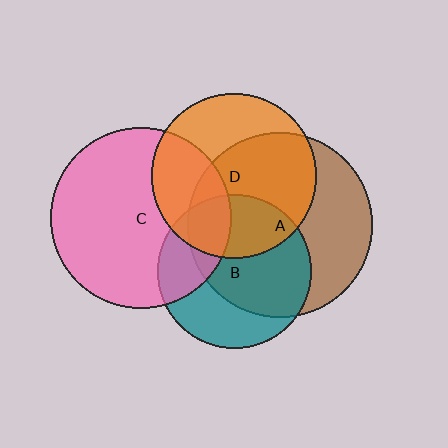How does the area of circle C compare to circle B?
Approximately 1.4 times.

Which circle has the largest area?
Circle A (brown).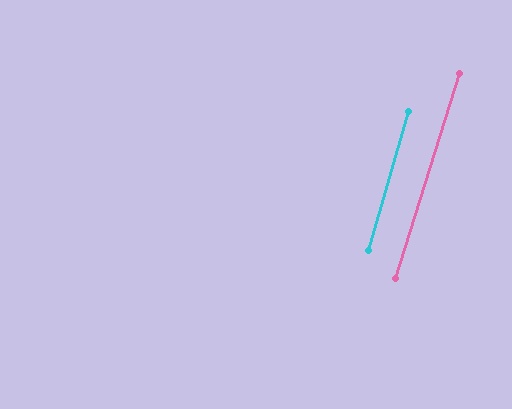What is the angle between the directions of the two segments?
Approximately 1 degree.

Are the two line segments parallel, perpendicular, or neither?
Parallel — their directions differ by only 1.1°.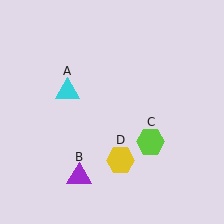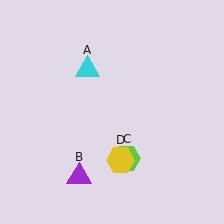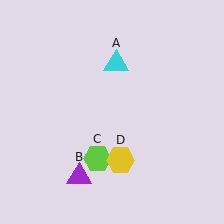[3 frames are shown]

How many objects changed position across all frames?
2 objects changed position: cyan triangle (object A), lime hexagon (object C).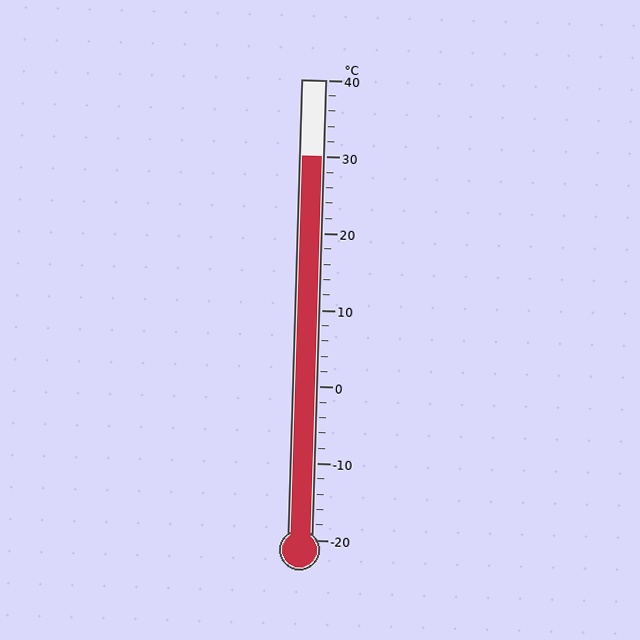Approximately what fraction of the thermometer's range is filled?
The thermometer is filled to approximately 85% of its range.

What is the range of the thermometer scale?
The thermometer scale ranges from -20°C to 40°C.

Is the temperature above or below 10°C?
The temperature is above 10°C.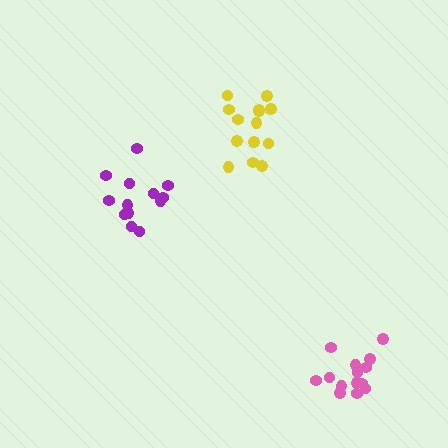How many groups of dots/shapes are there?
There are 3 groups.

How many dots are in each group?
Group 1: 14 dots, Group 2: 14 dots, Group 3: 13 dots (41 total).